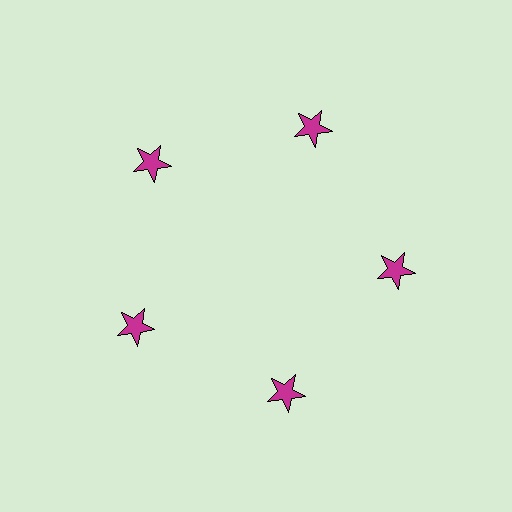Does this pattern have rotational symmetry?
Yes, this pattern has 5-fold rotational symmetry. It looks the same after rotating 72 degrees around the center.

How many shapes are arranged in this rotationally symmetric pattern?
There are 5 shapes, arranged in 5 groups of 1.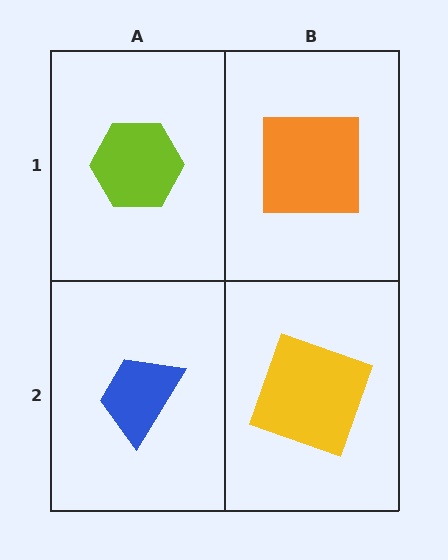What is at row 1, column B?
An orange square.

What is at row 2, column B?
A yellow square.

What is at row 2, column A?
A blue trapezoid.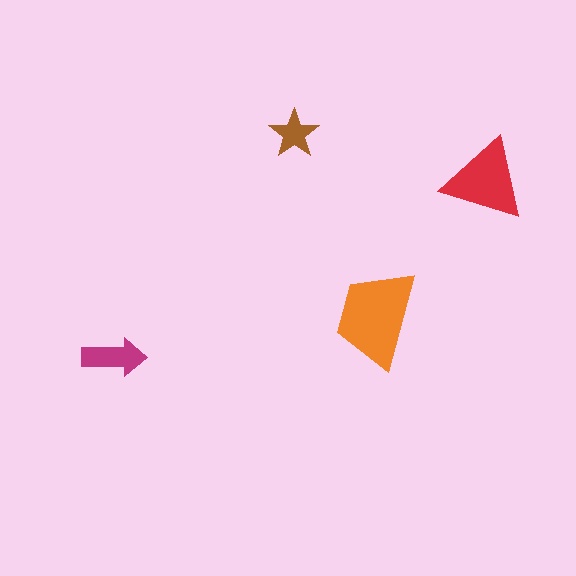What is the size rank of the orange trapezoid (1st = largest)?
1st.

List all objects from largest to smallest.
The orange trapezoid, the red triangle, the magenta arrow, the brown star.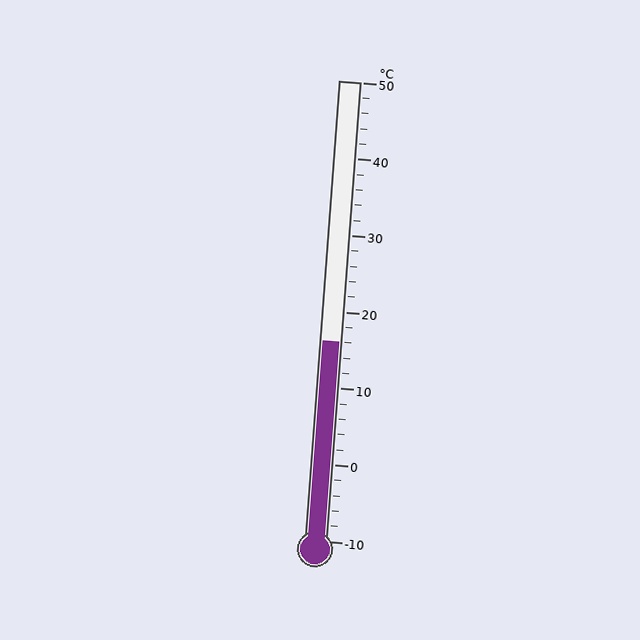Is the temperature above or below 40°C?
The temperature is below 40°C.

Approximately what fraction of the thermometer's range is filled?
The thermometer is filled to approximately 45% of its range.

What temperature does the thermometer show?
The thermometer shows approximately 16°C.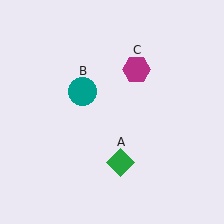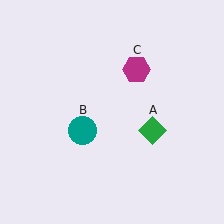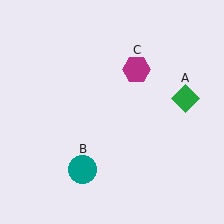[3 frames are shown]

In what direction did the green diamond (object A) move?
The green diamond (object A) moved up and to the right.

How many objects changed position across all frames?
2 objects changed position: green diamond (object A), teal circle (object B).